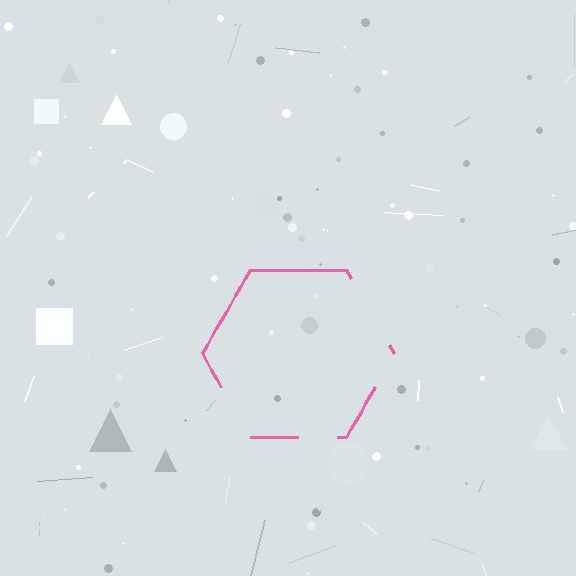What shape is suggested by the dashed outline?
The dashed outline suggests a hexagon.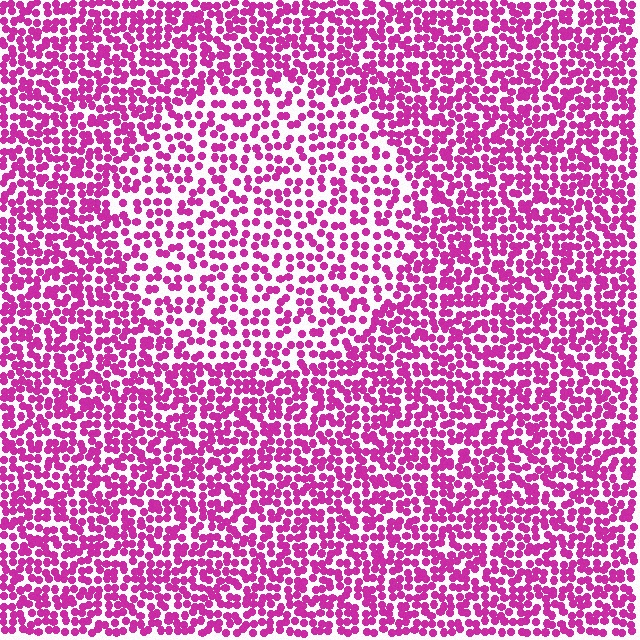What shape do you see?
I see a circle.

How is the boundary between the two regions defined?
The boundary is defined by a change in element density (approximately 1.6x ratio). All elements are the same color, size, and shape.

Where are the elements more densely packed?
The elements are more densely packed outside the circle boundary.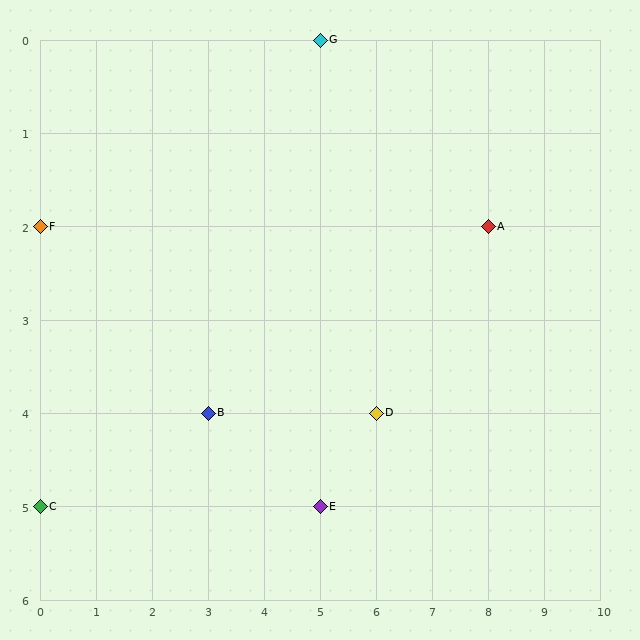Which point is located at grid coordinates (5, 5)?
Point E is at (5, 5).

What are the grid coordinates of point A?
Point A is at grid coordinates (8, 2).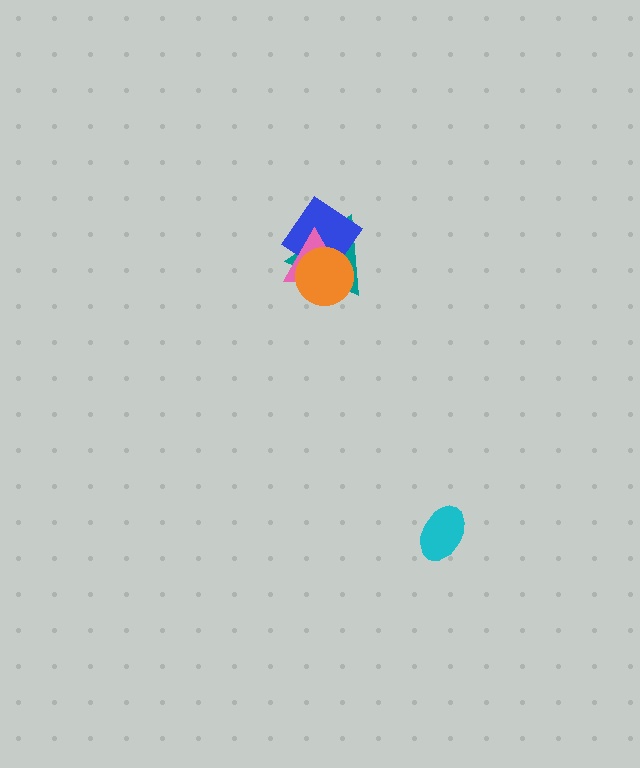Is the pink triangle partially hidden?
Yes, it is partially covered by another shape.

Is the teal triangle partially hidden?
Yes, it is partially covered by another shape.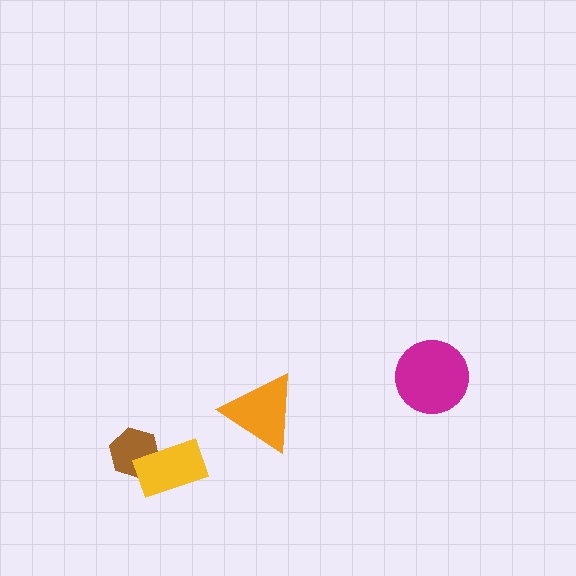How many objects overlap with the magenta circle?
0 objects overlap with the magenta circle.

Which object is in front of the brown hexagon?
The yellow rectangle is in front of the brown hexagon.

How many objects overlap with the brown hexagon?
1 object overlaps with the brown hexagon.